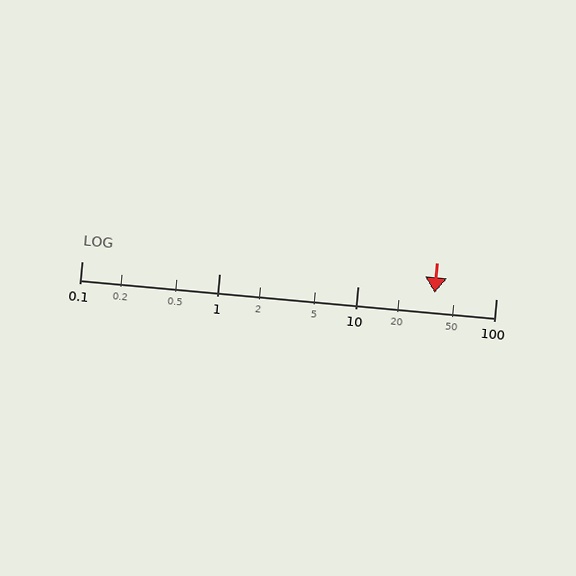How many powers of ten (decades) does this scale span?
The scale spans 3 decades, from 0.1 to 100.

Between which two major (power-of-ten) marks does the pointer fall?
The pointer is between 10 and 100.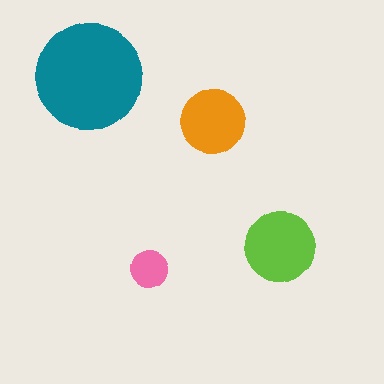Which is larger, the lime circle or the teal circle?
The teal one.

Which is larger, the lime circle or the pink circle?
The lime one.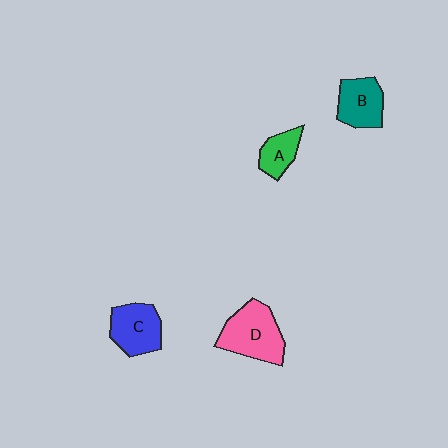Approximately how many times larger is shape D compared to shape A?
Approximately 2.0 times.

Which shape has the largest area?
Shape D (pink).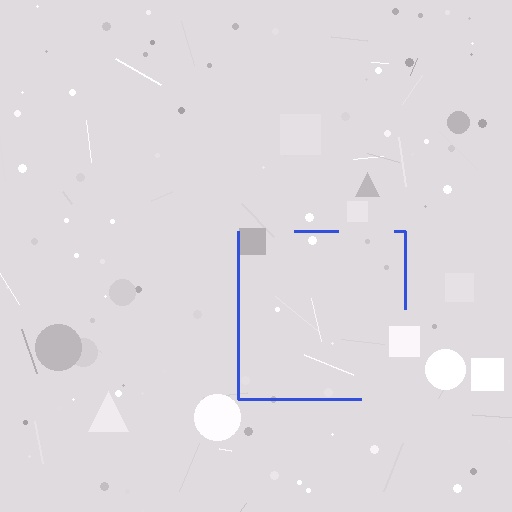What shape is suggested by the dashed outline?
The dashed outline suggests a square.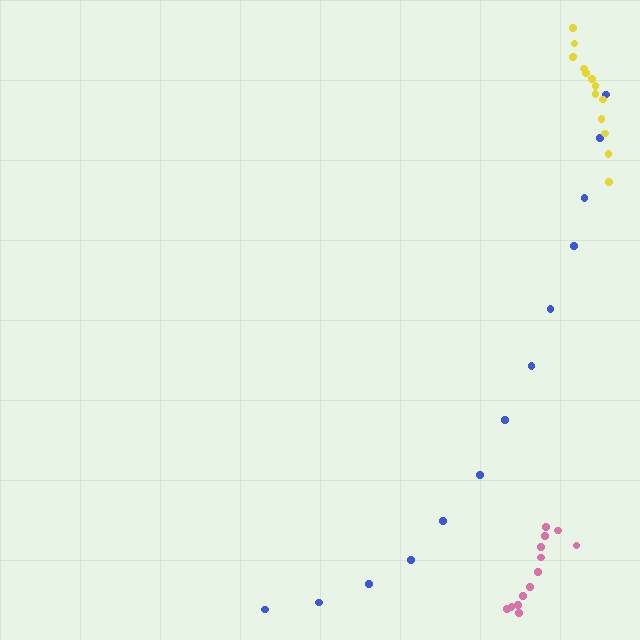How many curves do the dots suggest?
There are 3 distinct paths.